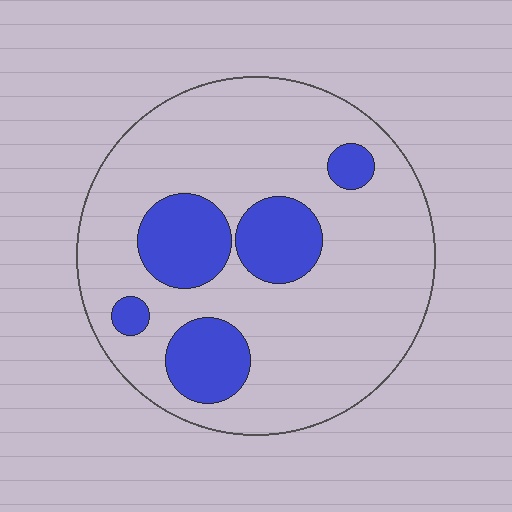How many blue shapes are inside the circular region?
5.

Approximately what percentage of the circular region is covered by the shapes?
Approximately 20%.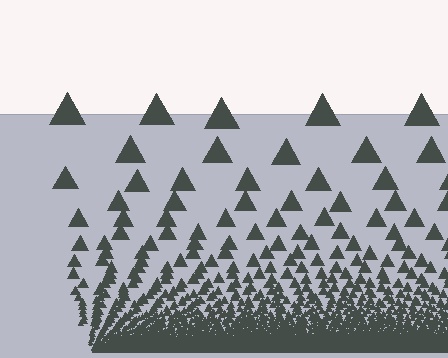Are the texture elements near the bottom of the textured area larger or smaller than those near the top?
Smaller. The gradient is inverted — elements near the bottom are smaller and denser.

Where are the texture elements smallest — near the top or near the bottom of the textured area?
Near the bottom.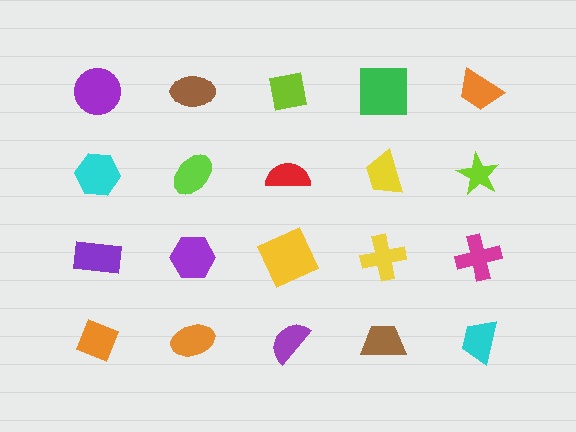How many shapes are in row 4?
5 shapes.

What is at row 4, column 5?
A cyan trapezoid.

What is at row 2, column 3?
A red semicircle.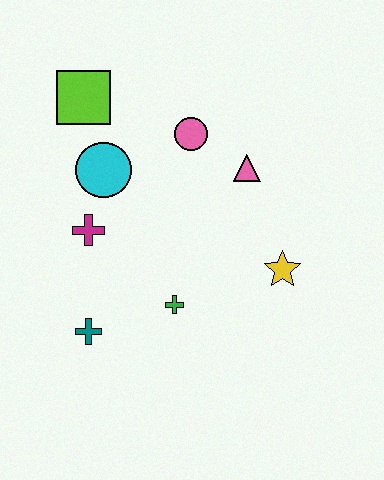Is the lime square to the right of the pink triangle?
No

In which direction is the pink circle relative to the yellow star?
The pink circle is above the yellow star.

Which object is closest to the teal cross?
The green cross is closest to the teal cross.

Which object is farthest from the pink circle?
The teal cross is farthest from the pink circle.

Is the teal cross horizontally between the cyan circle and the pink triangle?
No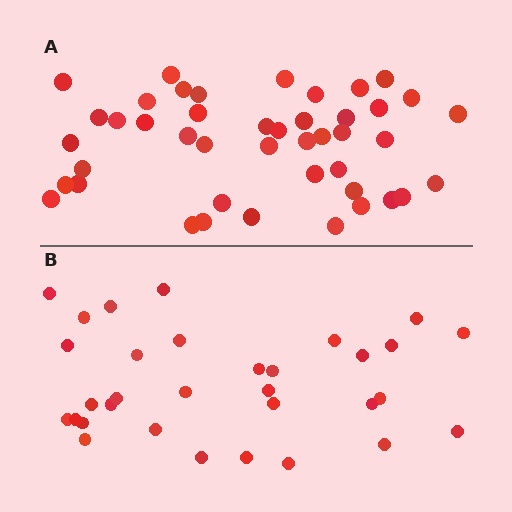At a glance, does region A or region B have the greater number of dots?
Region A (the top region) has more dots.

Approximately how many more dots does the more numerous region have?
Region A has roughly 12 or so more dots than region B.